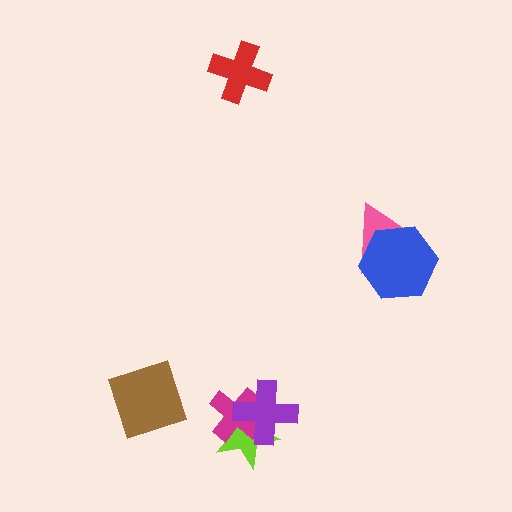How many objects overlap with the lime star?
2 objects overlap with the lime star.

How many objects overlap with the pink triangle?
1 object overlaps with the pink triangle.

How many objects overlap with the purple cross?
2 objects overlap with the purple cross.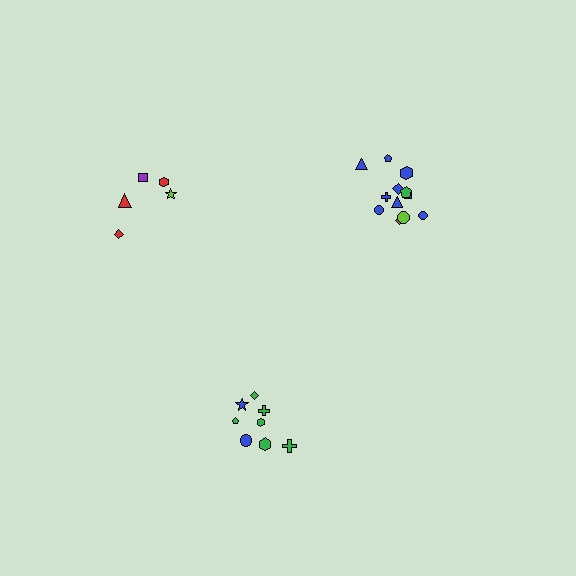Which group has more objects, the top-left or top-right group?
The top-right group.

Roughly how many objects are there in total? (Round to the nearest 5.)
Roughly 25 objects in total.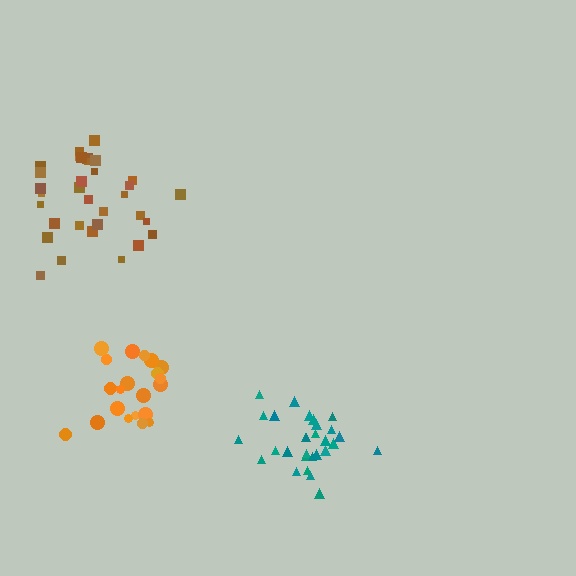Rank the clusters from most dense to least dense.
teal, orange, brown.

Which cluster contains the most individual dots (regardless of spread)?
Brown (34).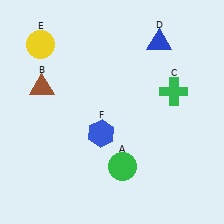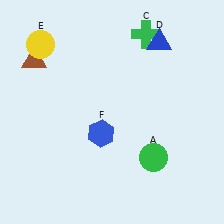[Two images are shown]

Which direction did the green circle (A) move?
The green circle (A) moved right.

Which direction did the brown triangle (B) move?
The brown triangle (B) moved up.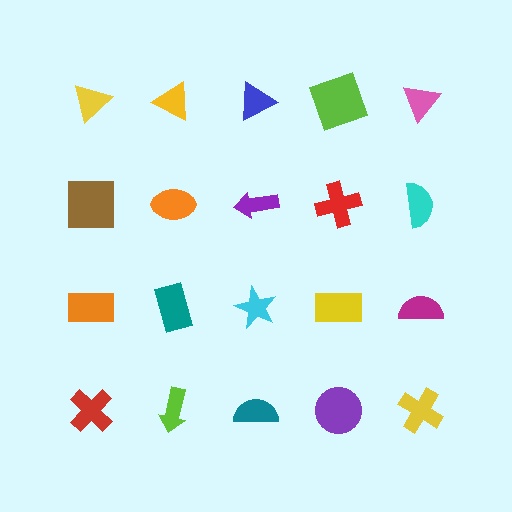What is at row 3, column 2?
A teal rectangle.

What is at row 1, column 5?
A pink triangle.